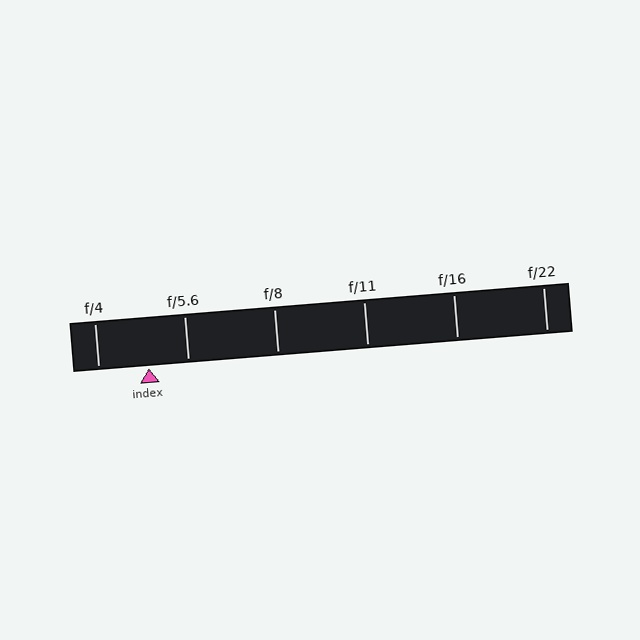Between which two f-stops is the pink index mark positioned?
The index mark is between f/4 and f/5.6.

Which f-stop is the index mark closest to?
The index mark is closest to f/5.6.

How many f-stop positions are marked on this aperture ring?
There are 6 f-stop positions marked.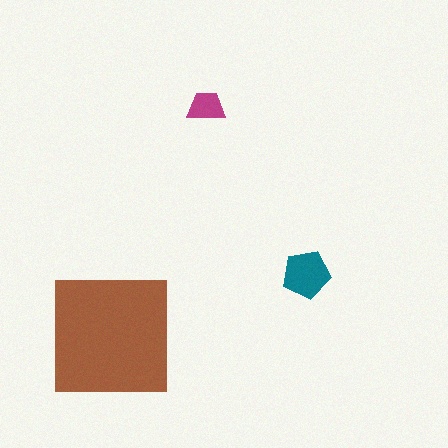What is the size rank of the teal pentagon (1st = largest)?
2nd.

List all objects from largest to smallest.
The brown square, the teal pentagon, the magenta trapezoid.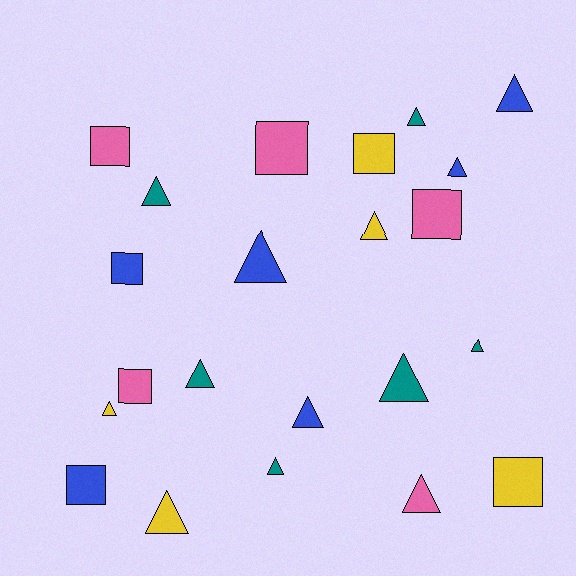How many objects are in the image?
There are 22 objects.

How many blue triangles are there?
There are 4 blue triangles.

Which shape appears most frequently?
Triangle, with 14 objects.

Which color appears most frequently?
Teal, with 6 objects.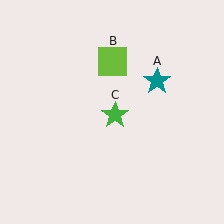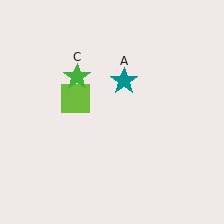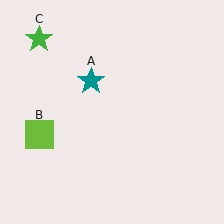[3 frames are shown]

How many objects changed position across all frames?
3 objects changed position: teal star (object A), lime square (object B), green star (object C).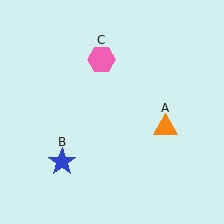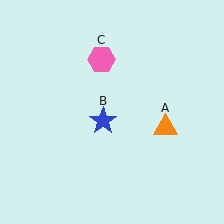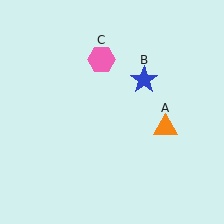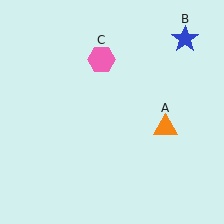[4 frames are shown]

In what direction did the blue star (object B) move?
The blue star (object B) moved up and to the right.